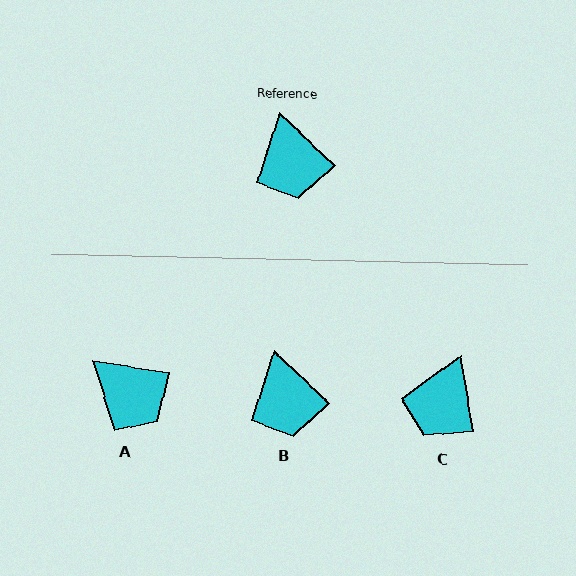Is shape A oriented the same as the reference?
No, it is off by about 34 degrees.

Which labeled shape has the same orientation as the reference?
B.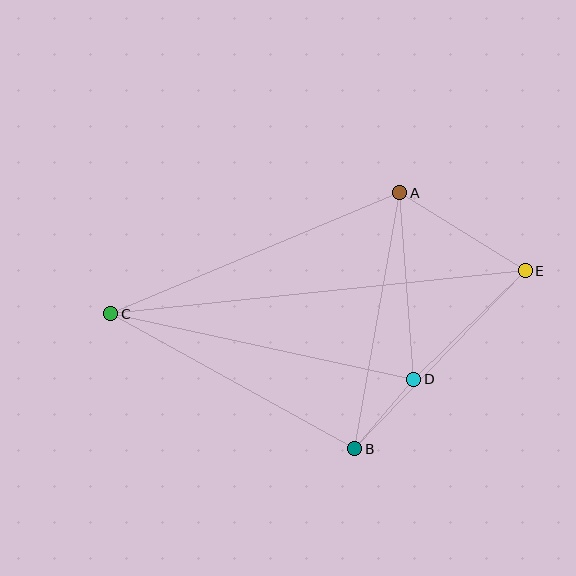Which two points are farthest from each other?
Points C and E are farthest from each other.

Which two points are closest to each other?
Points B and D are closest to each other.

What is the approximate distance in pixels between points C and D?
The distance between C and D is approximately 310 pixels.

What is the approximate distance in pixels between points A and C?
The distance between A and C is approximately 313 pixels.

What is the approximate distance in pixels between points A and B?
The distance between A and B is approximately 260 pixels.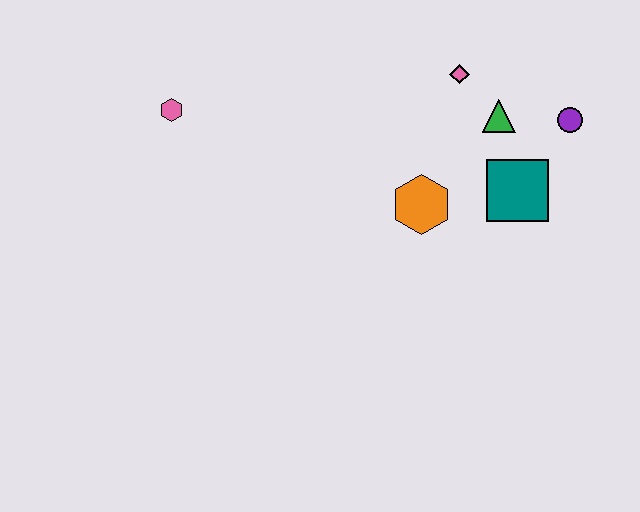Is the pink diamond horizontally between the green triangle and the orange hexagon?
Yes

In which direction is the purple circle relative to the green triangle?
The purple circle is to the right of the green triangle.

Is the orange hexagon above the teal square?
No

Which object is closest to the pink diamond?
The green triangle is closest to the pink diamond.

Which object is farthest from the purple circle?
The pink hexagon is farthest from the purple circle.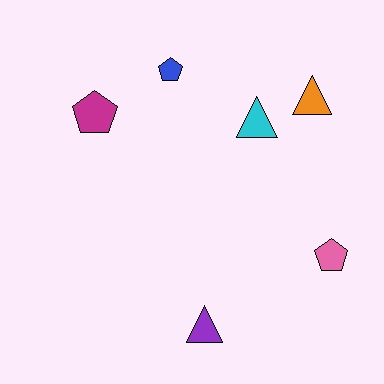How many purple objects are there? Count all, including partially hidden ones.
There is 1 purple object.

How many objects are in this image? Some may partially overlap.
There are 6 objects.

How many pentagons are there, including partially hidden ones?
There are 3 pentagons.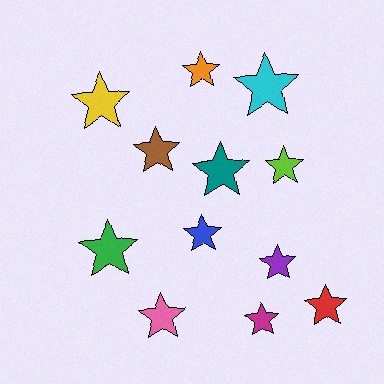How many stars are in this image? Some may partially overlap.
There are 12 stars.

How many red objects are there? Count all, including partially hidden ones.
There is 1 red object.